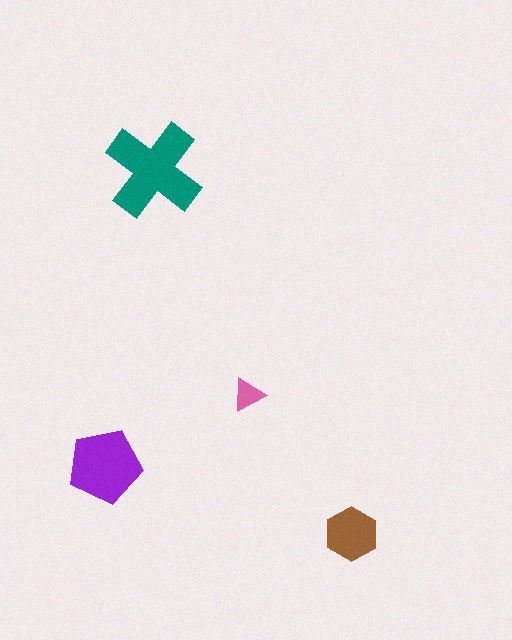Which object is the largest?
The teal cross.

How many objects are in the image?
There are 4 objects in the image.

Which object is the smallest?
The pink triangle.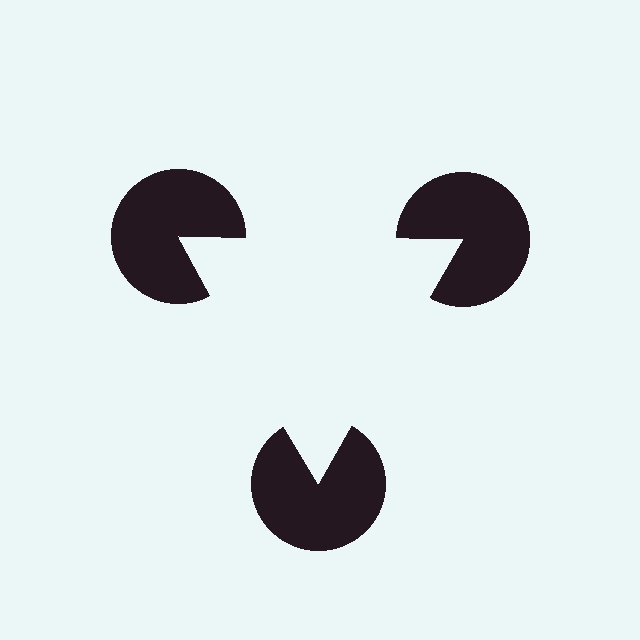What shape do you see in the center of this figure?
An illusory triangle — its edges are inferred from the aligned wedge cuts in the pac-man discs, not physically drawn.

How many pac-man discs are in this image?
There are 3 — one at each vertex of the illusory triangle.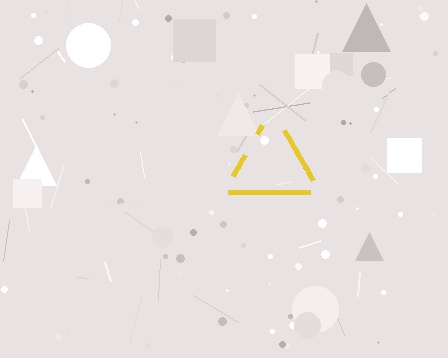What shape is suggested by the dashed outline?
The dashed outline suggests a triangle.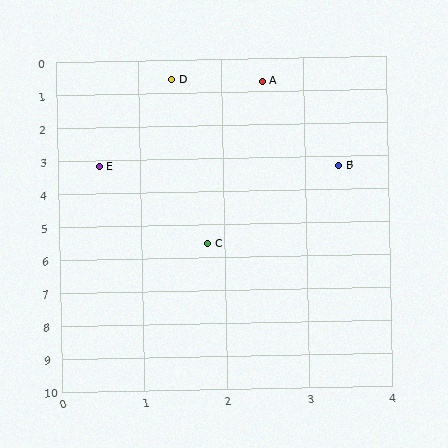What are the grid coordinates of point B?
Point B is at approximately (3.4, 3.3).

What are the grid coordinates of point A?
Point A is at approximately (2.5, 0.7).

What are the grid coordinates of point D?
Point D is at approximately (1.4, 0.6).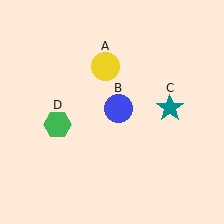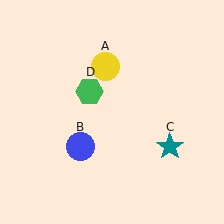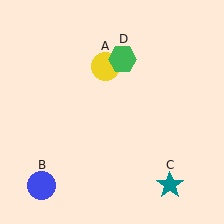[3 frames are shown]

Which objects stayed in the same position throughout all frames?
Yellow circle (object A) remained stationary.